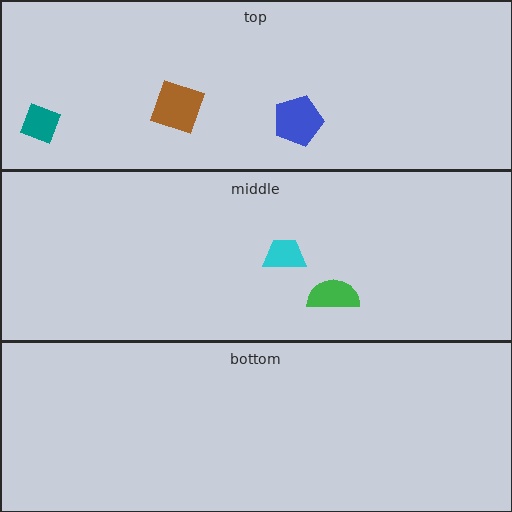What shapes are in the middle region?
The green semicircle, the cyan trapezoid.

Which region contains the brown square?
The top region.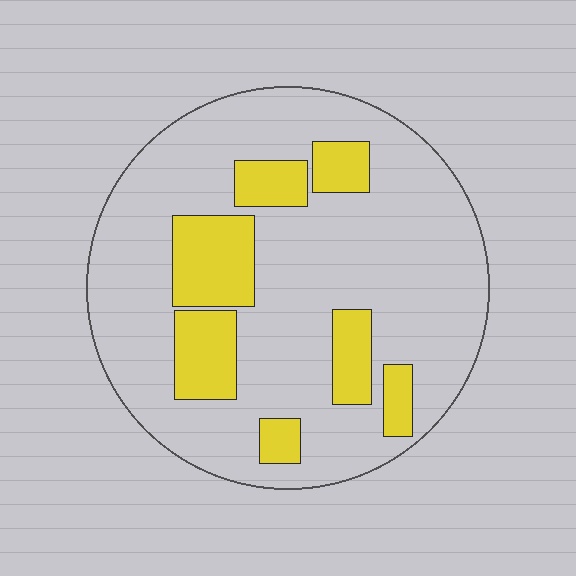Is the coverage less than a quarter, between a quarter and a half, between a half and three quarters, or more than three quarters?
Less than a quarter.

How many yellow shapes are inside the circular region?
7.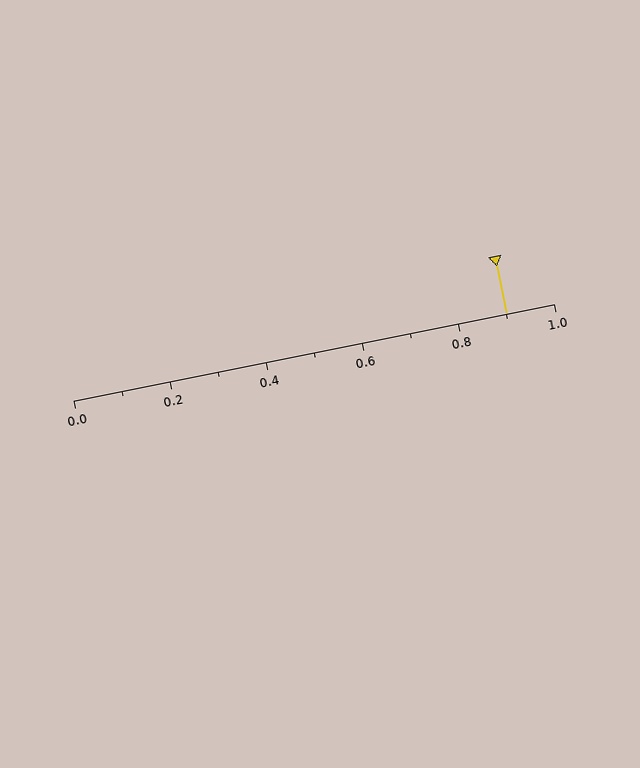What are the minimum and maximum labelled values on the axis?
The axis runs from 0.0 to 1.0.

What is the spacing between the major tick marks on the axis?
The major ticks are spaced 0.2 apart.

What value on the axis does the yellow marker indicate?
The marker indicates approximately 0.9.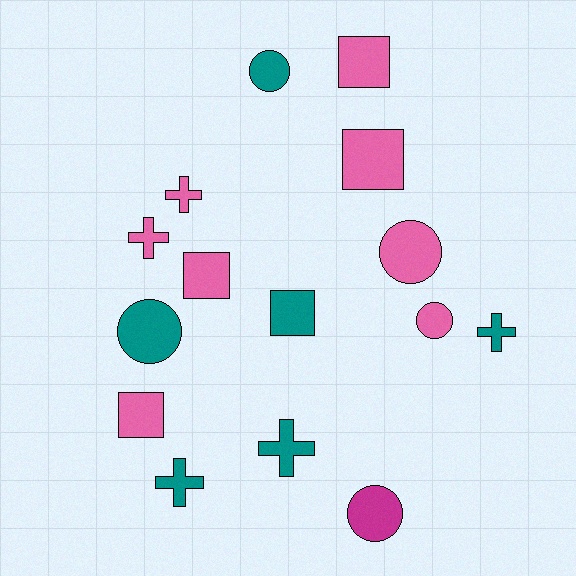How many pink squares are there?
There are 4 pink squares.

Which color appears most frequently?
Pink, with 8 objects.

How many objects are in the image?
There are 15 objects.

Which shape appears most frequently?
Square, with 5 objects.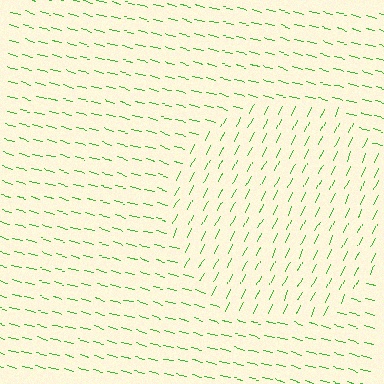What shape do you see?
I see a circle.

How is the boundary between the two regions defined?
The boundary is defined purely by a change in line orientation (approximately 79 degrees difference). All lines are the same color and thickness.